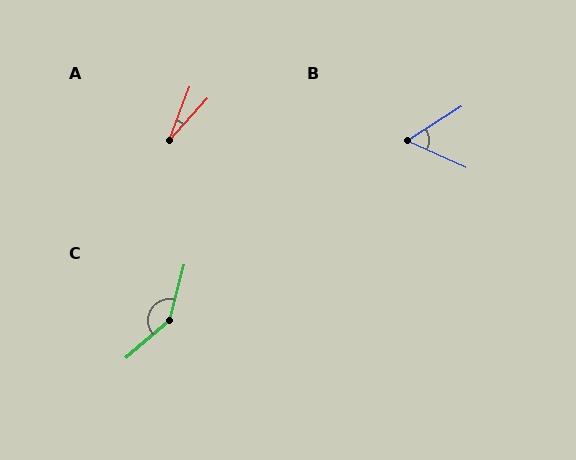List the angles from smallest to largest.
A (21°), B (57°), C (146°).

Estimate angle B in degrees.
Approximately 57 degrees.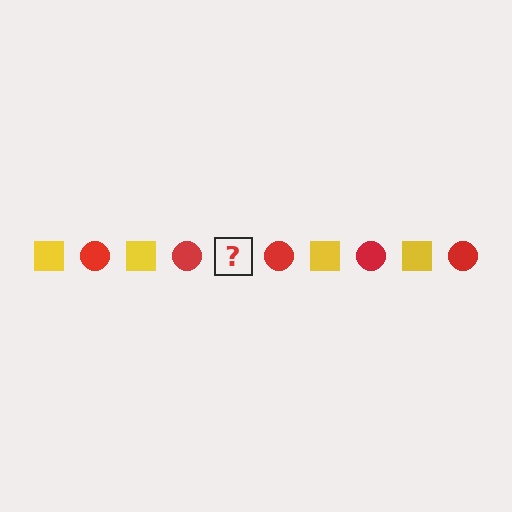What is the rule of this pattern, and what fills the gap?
The rule is that the pattern alternates between yellow square and red circle. The gap should be filled with a yellow square.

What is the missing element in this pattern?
The missing element is a yellow square.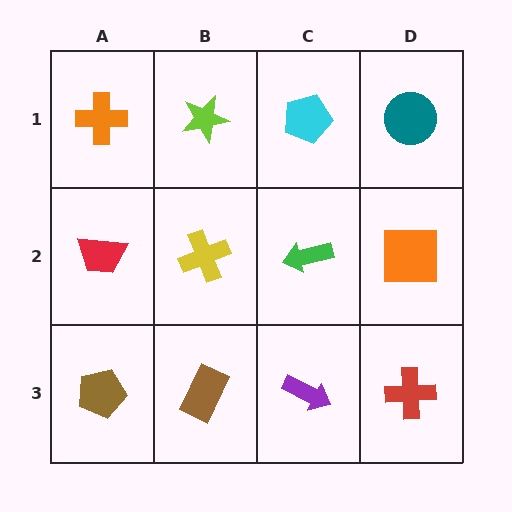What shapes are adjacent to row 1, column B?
A yellow cross (row 2, column B), an orange cross (row 1, column A), a cyan pentagon (row 1, column C).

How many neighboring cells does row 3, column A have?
2.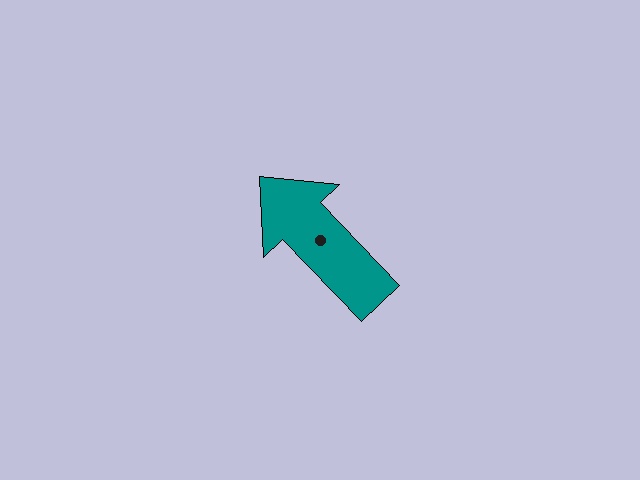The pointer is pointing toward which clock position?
Roughly 11 o'clock.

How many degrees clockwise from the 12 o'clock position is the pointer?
Approximately 316 degrees.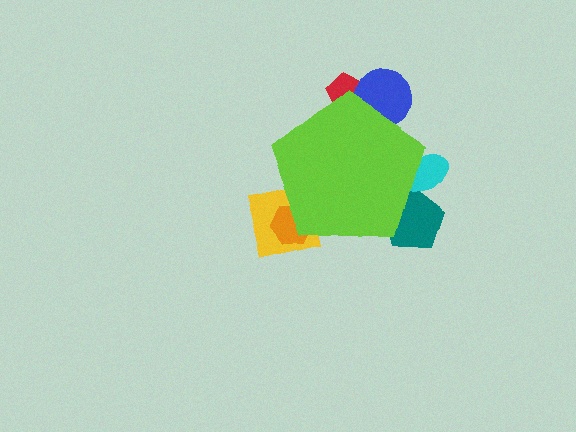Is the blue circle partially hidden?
Yes, the blue circle is partially hidden behind the lime pentagon.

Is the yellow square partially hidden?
Yes, the yellow square is partially hidden behind the lime pentagon.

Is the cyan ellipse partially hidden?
Yes, the cyan ellipse is partially hidden behind the lime pentagon.